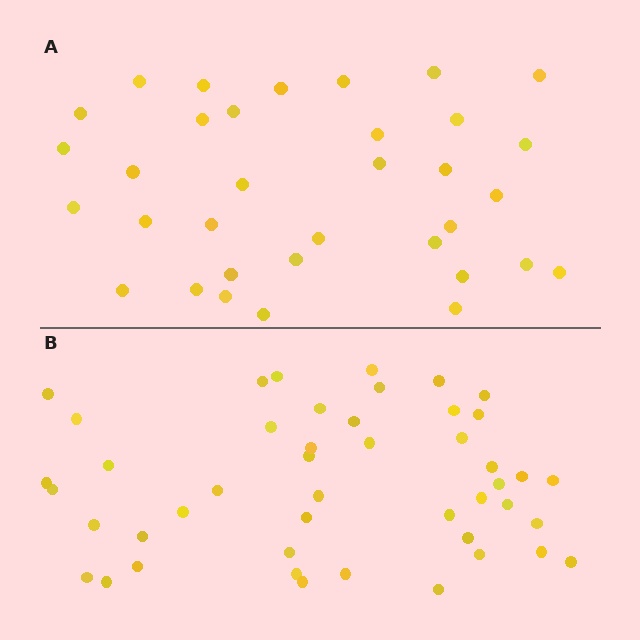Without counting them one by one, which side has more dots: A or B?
Region B (the bottom region) has more dots.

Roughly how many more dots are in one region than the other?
Region B has roughly 12 or so more dots than region A.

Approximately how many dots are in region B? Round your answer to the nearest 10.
About 50 dots. (The exact count is 46, which rounds to 50.)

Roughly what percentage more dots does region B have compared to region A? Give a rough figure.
About 35% more.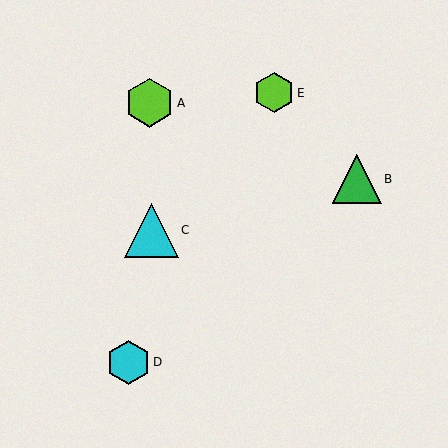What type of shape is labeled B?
Shape B is a green triangle.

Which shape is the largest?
The cyan triangle (labeled C) is the largest.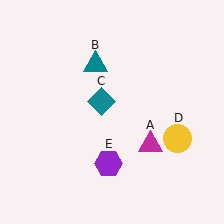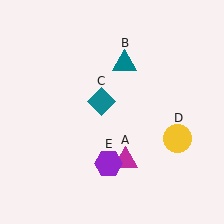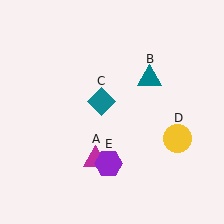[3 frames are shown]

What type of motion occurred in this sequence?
The magenta triangle (object A), teal triangle (object B) rotated clockwise around the center of the scene.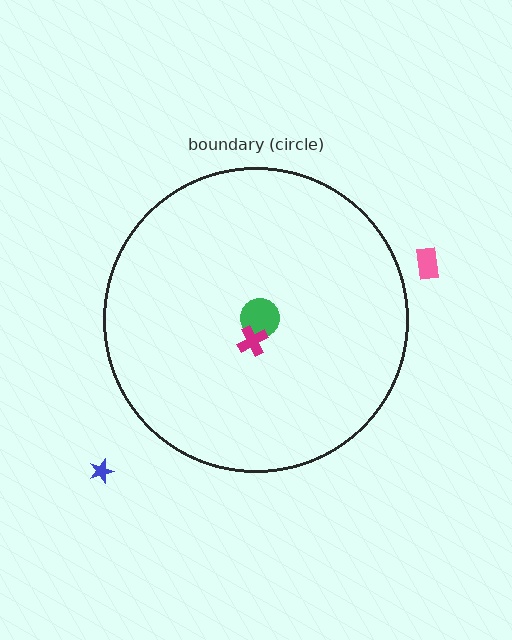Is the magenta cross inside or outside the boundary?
Inside.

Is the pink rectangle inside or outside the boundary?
Outside.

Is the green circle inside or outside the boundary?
Inside.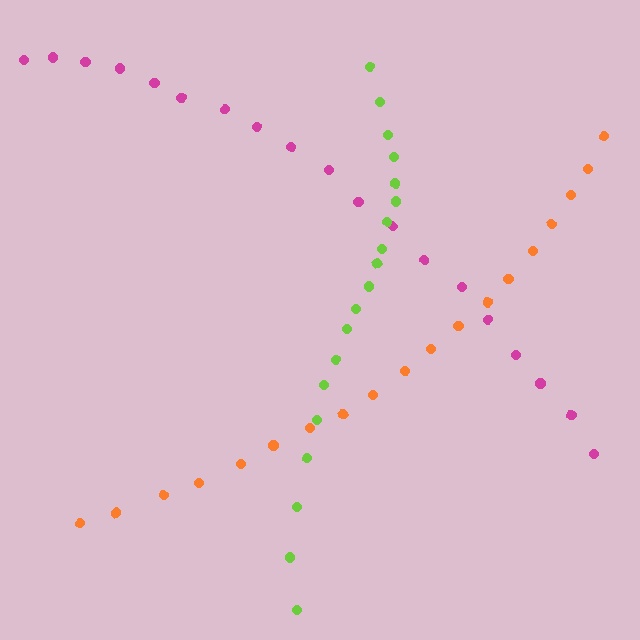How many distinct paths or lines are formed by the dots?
There are 3 distinct paths.